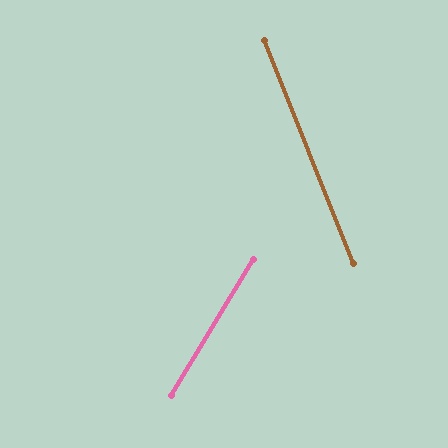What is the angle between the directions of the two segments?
Approximately 53 degrees.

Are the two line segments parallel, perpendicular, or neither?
Neither parallel nor perpendicular — they differ by about 53°.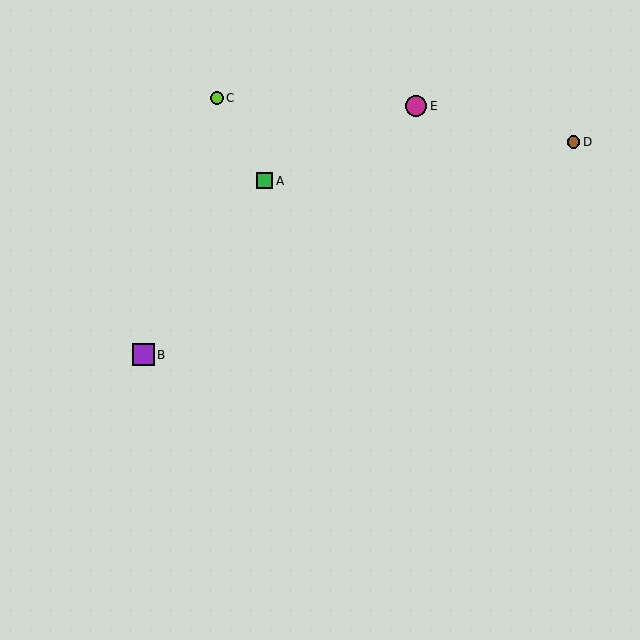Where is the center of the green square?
The center of the green square is at (265, 181).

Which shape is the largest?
The purple square (labeled B) is the largest.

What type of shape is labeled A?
Shape A is a green square.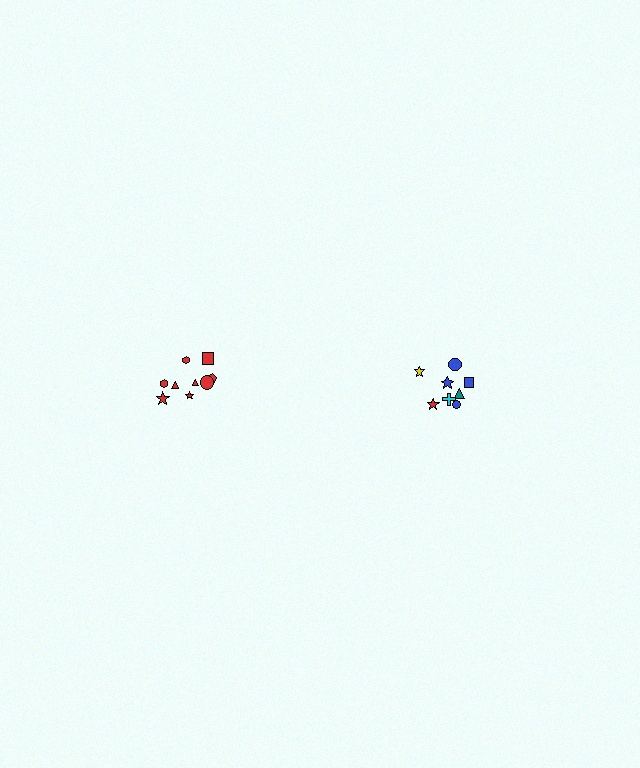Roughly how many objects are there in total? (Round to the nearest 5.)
Roughly 20 objects in total.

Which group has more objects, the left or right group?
The left group.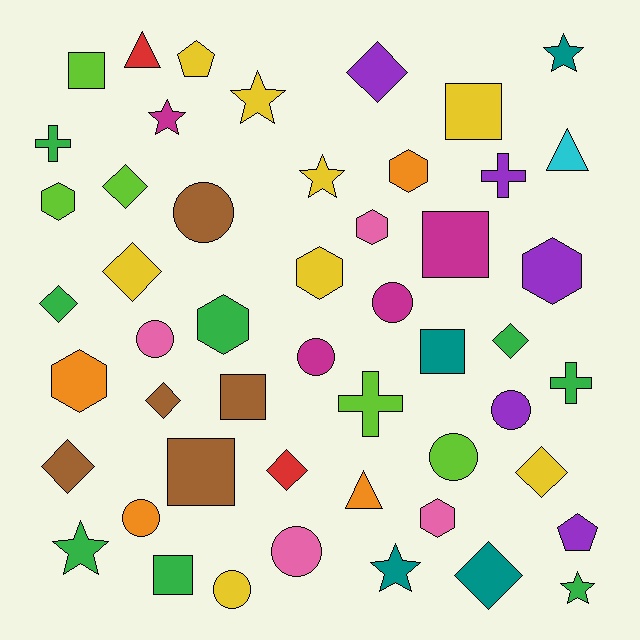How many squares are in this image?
There are 7 squares.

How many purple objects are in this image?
There are 5 purple objects.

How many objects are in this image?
There are 50 objects.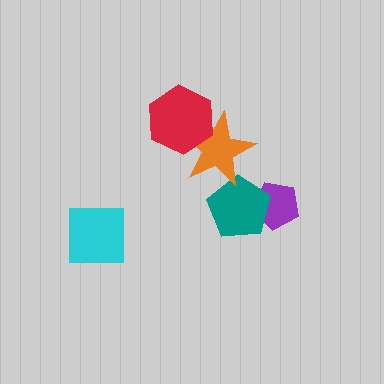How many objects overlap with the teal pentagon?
2 objects overlap with the teal pentagon.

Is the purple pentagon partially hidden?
Yes, it is partially covered by another shape.